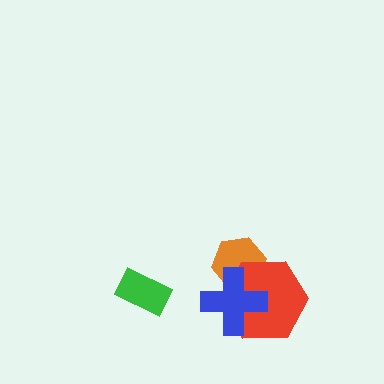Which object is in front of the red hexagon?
The blue cross is in front of the red hexagon.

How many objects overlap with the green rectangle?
0 objects overlap with the green rectangle.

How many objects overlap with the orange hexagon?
2 objects overlap with the orange hexagon.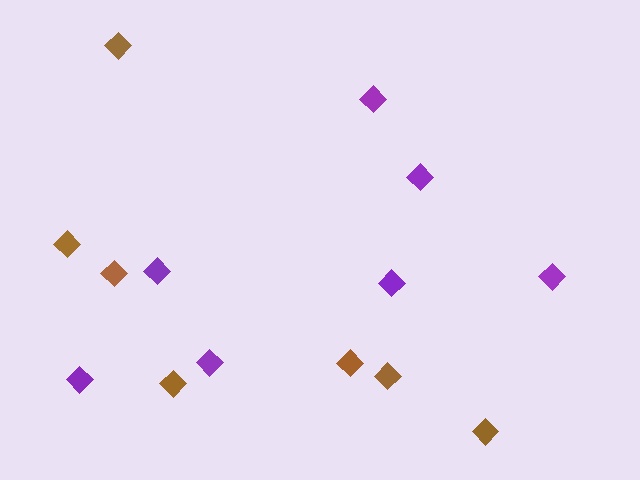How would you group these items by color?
There are 2 groups: one group of purple diamonds (7) and one group of brown diamonds (7).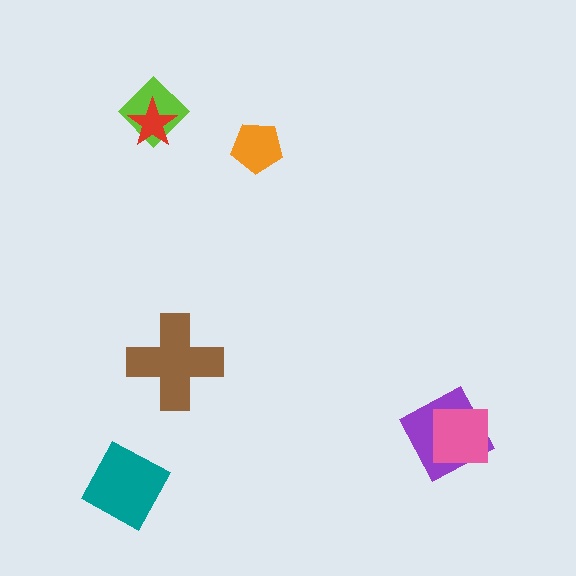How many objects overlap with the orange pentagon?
0 objects overlap with the orange pentagon.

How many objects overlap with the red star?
1 object overlaps with the red star.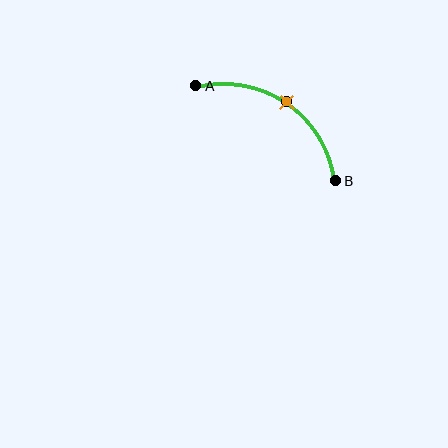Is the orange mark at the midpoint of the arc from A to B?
Yes. The orange mark lies on the arc at equal arc-length from both A and B — it is the arc midpoint.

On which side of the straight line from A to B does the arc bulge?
The arc bulges above and to the right of the straight line connecting A and B.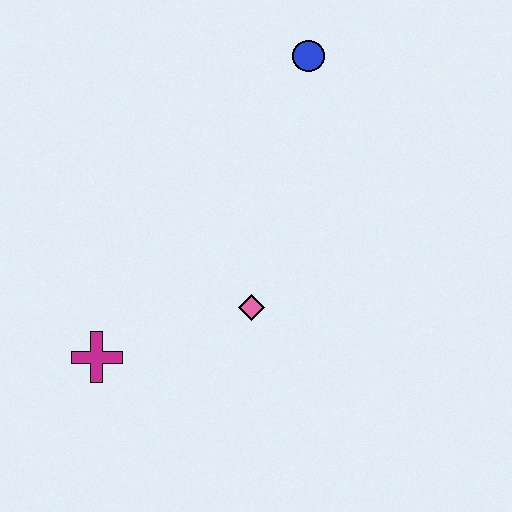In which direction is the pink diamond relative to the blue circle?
The pink diamond is below the blue circle.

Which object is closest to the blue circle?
The pink diamond is closest to the blue circle.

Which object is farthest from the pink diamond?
The blue circle is farthest from the pink diamond.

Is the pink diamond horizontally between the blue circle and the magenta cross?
Yes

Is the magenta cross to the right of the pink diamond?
No